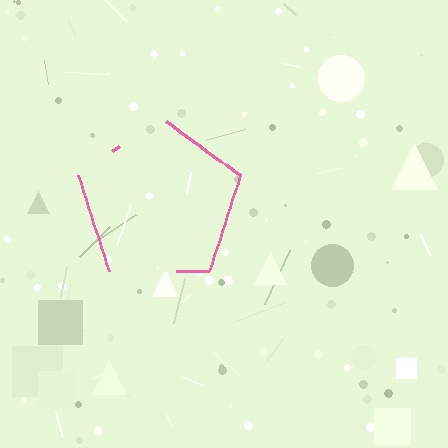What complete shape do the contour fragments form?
The contour fragments form a pentagon.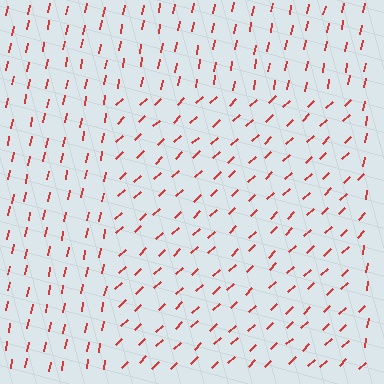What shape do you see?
I see a rectangle.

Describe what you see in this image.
The image is filled with small red line segments. A rectangle region in the image has lines oriented differently from the surrounding lines, creating a visible texture boundary.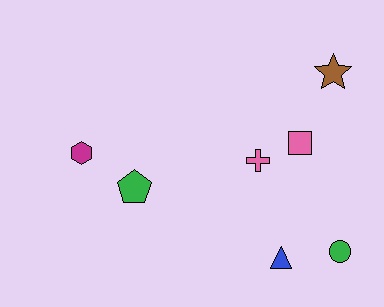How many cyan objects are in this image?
There are no cyan objects.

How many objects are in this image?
There are 7 objects.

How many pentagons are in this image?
There is 1 pentagon.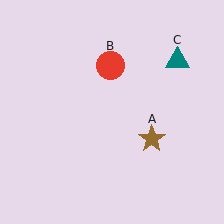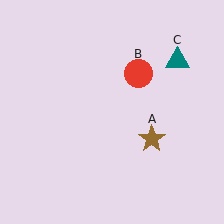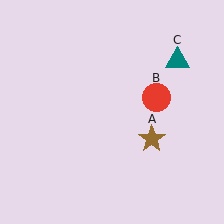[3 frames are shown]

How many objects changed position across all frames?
1 object changed position: red circle (object B).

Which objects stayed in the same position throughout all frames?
Brown star (object A) and teal triangle (object C) remained stationary.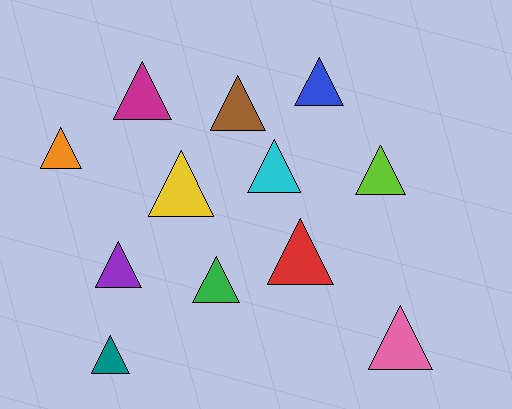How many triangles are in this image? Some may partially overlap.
There are 12 triangles.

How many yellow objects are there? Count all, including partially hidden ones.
There is 1 yellow object.